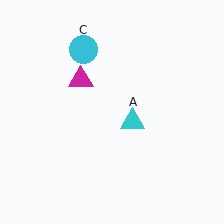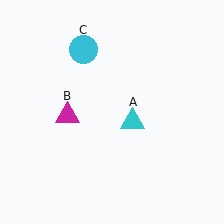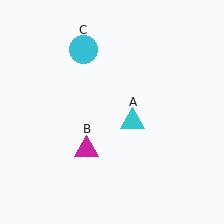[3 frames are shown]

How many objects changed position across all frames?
1 object changed position: magenta triangle (object B).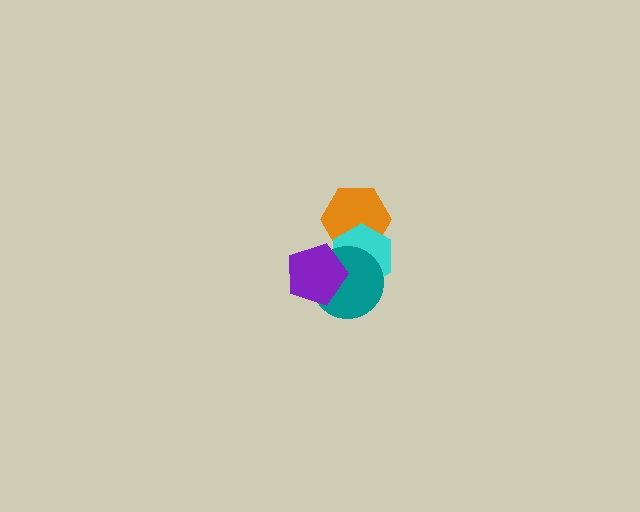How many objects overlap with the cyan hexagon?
3 objects overlap with the cyan hexagon.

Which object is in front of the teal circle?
The purple pentagon is in front of the teal circle.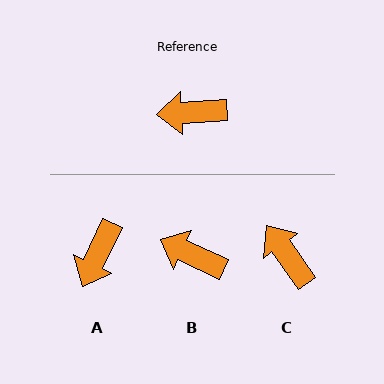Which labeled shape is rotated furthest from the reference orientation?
A, about 61 degrees away.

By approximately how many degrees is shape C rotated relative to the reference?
Approximately 58 degrees clockwise.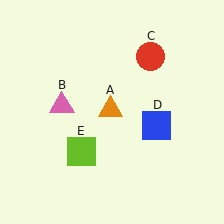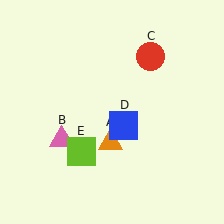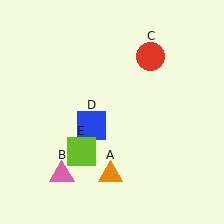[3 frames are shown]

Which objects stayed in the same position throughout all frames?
Red circle (object C) and lime square (object E) remained stationary.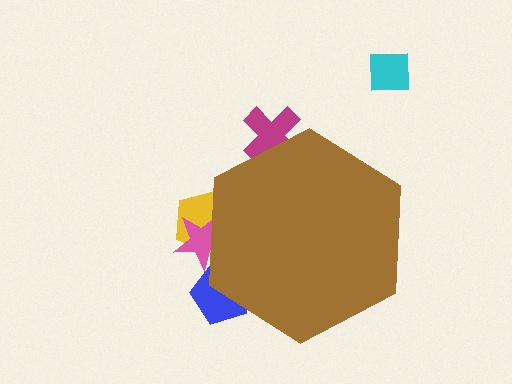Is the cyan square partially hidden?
No, the cyan square is fully visible.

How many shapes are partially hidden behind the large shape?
4 shapes are partially hidden.